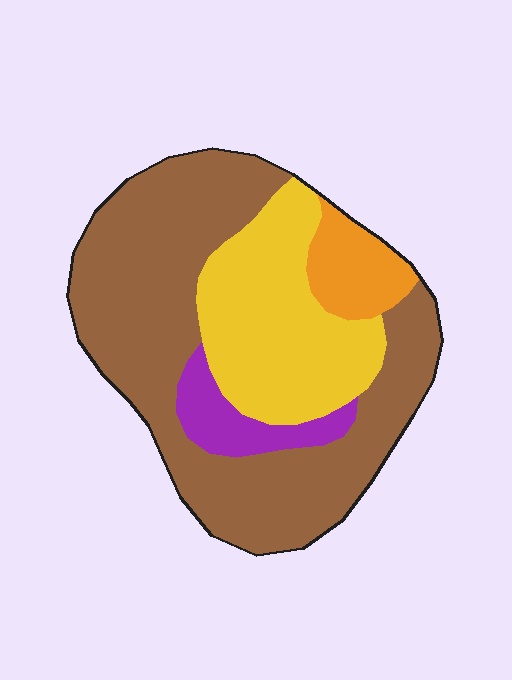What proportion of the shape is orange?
Orange takes up about one tenth (1/10) of the shape.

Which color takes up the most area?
Brown, at roughly 55%.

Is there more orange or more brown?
Brown.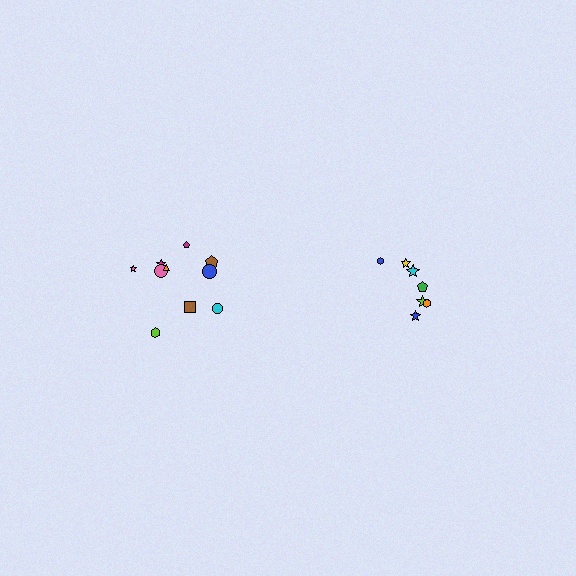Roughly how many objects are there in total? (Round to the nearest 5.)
Roughly 15 objects in total.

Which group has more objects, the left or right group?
The left group.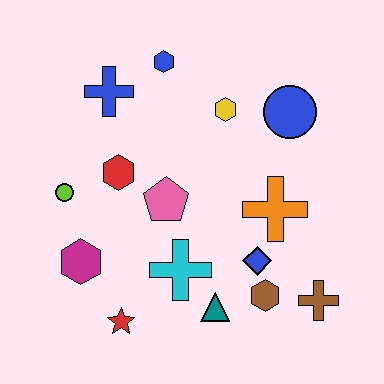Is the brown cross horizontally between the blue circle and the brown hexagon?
No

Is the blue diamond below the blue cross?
Yes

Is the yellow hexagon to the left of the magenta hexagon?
No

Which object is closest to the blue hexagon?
The blue cross is closest to the blue hexagon.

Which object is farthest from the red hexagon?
The brown cross is farthest from the red hexagon.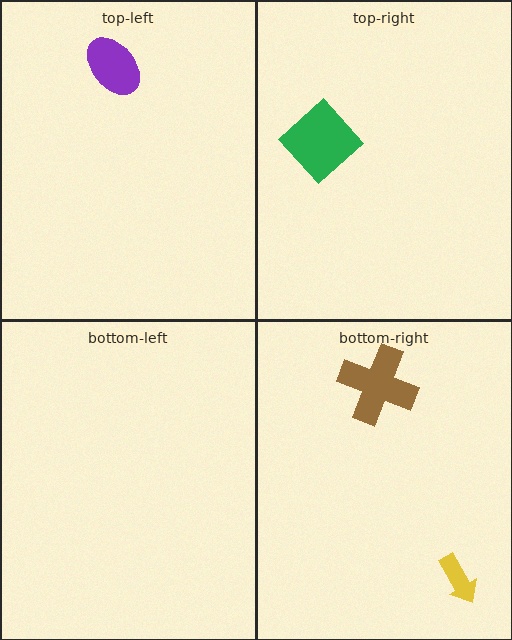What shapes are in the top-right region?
The green diamond.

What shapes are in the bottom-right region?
The brown cross, the yellow arrow.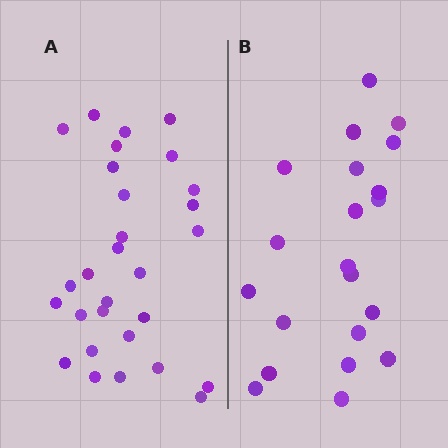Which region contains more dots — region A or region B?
Region A (the left region) has more dots.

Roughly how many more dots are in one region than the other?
Region A has roughly 8 or so more dots than region B.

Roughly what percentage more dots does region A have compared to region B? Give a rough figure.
About 40% more.